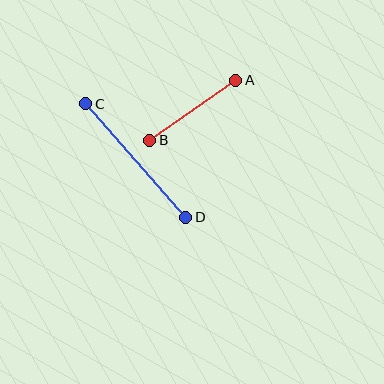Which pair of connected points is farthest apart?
Points C and D are farthest apart.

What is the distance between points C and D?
The distance is approximately 151 pixels.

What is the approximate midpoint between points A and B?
The midpoint is at approximately (193, 110) pixels.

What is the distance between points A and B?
The distance is approximately 105 pixels.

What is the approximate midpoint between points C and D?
The midpoint is at approximately (136, 161) pixels.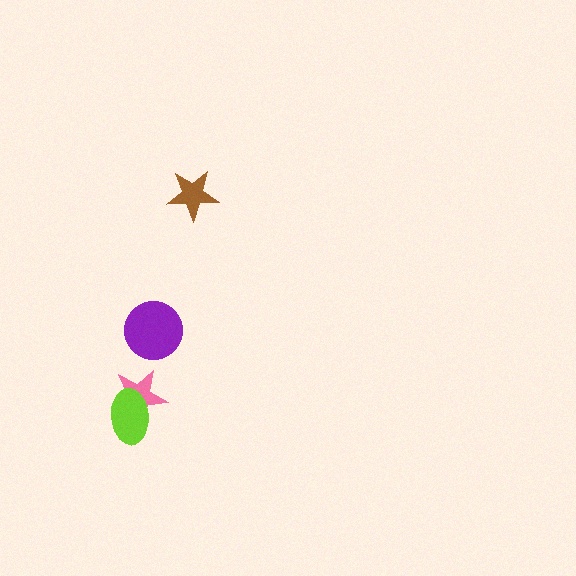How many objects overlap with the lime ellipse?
1 object overlaps with the lime ellipse.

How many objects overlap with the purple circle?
0 objects overlap with the purple circle.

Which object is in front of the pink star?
The lime ellipse is in front of the pink star.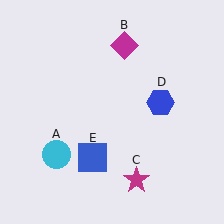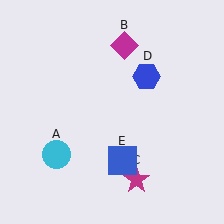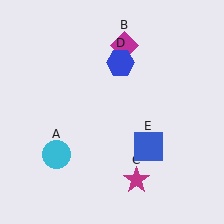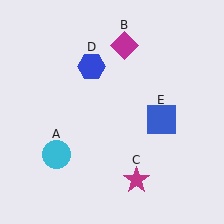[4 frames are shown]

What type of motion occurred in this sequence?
The blue hexagon (object D), blue square (object E) rotated counterclockwise around the center of the scene.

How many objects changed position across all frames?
2 objects changed position: blue hexagon (object D), blue square (object E).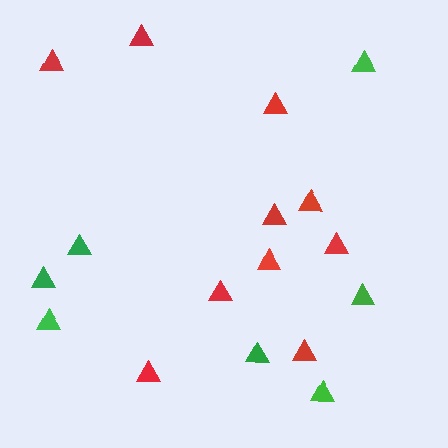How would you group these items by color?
There are 2 groups: one group of red triangles (10) and one group of green triangles (7).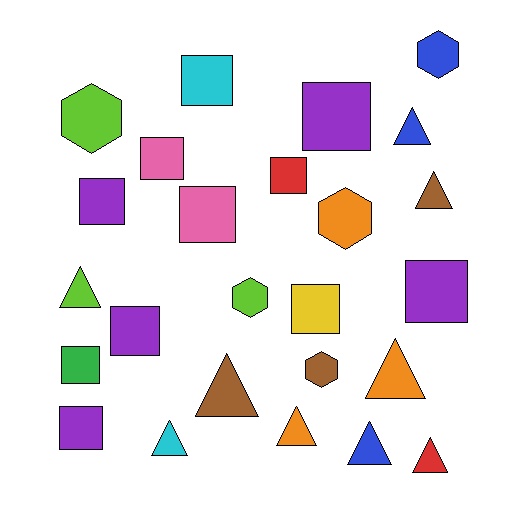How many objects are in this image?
There are 25 objects.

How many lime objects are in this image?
There are 3 lime objects.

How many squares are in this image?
There are 11 squares.